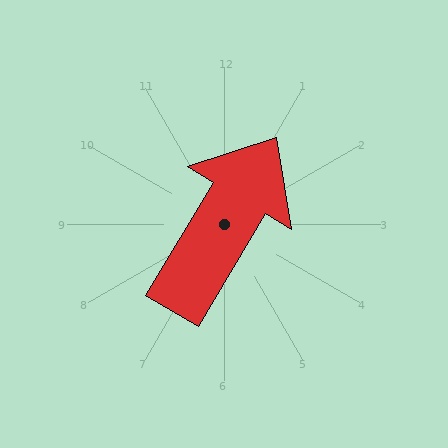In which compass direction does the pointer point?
Northeast.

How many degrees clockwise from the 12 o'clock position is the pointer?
Approximately 31 degrees.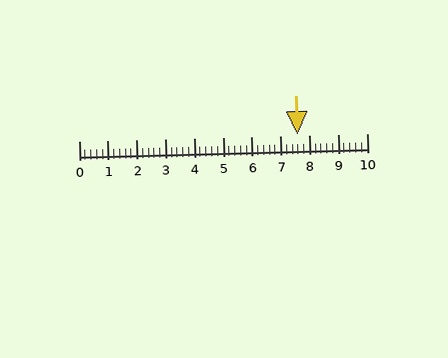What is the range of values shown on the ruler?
The ruler shows values from 0 to 10.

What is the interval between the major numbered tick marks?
The major tick marks are spaced 1 units apart.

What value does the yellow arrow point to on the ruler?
The yellow arrow points to approximately 7.6.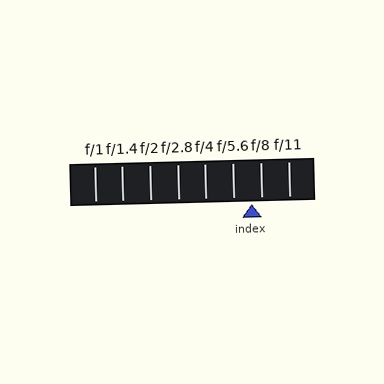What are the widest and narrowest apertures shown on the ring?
The widest aperture shown is f/1 and the narrowest is f/11.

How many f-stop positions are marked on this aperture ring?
There are 8 f-stop positions marked.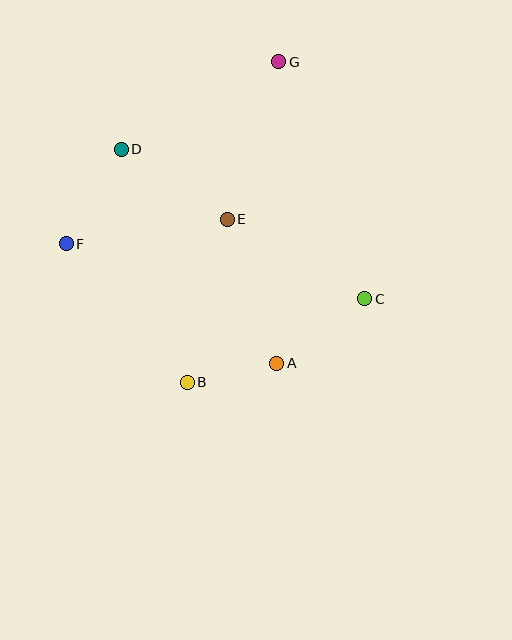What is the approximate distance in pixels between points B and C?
The distance between B and C is approximately 196 pixels.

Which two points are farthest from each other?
Points B and G are farthest from each other.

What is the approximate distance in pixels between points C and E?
The distance between C and E is approximately 159 pixels.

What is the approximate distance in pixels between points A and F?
The distance between A and F is approximately 242 pixels.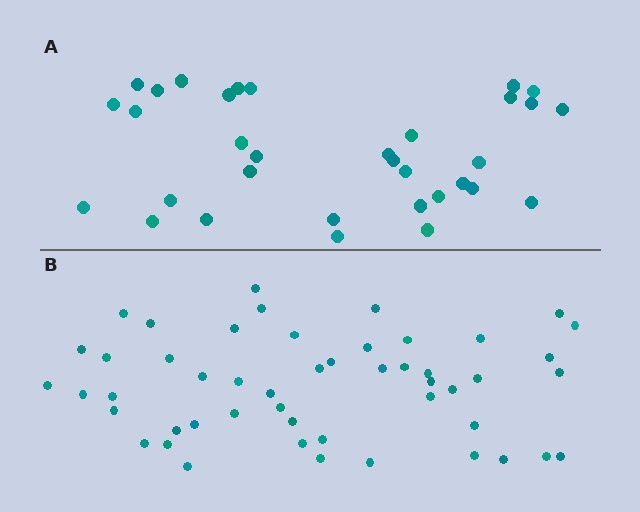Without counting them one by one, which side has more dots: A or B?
Region B (the bottom region) has more dots.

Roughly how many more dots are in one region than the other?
Region B has approximately 15 more dots than region A.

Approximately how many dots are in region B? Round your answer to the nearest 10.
About 50 dots.